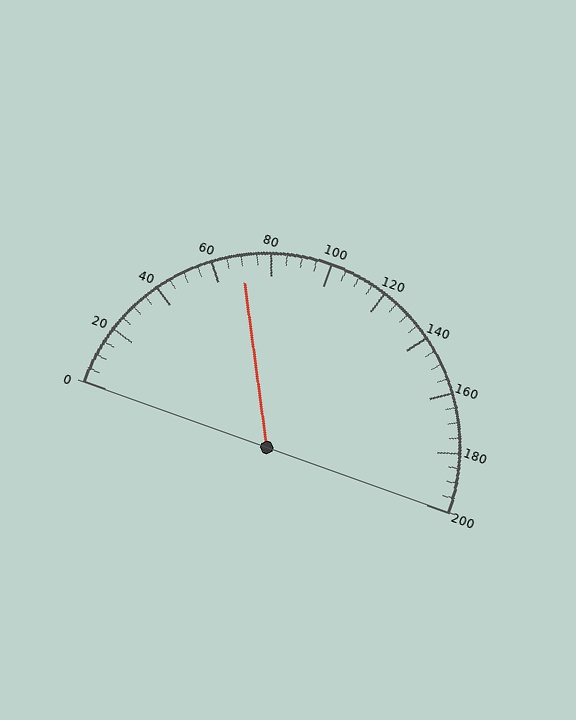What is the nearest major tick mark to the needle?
The nearest major tick mark is 80.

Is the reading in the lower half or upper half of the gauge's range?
The reading is in the lower half of the range (0 to 200).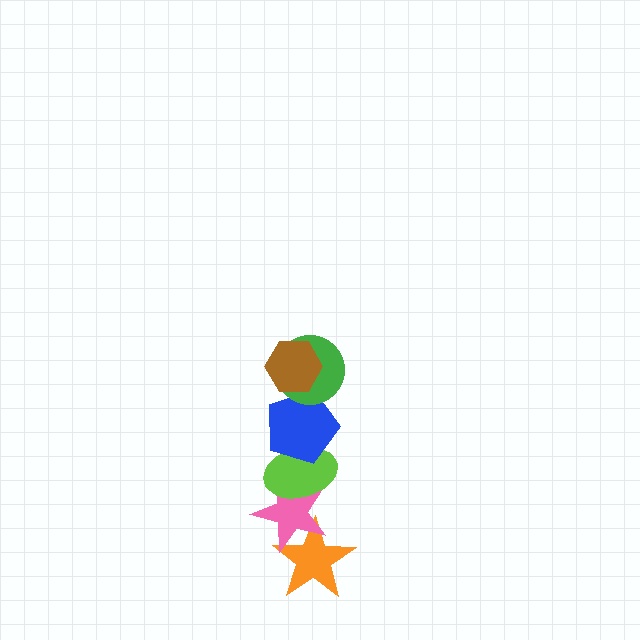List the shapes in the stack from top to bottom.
From top to bottom: the brown hexagon, the green circle, the blue pentagon, the lime ellipse, the pink star, the orange star.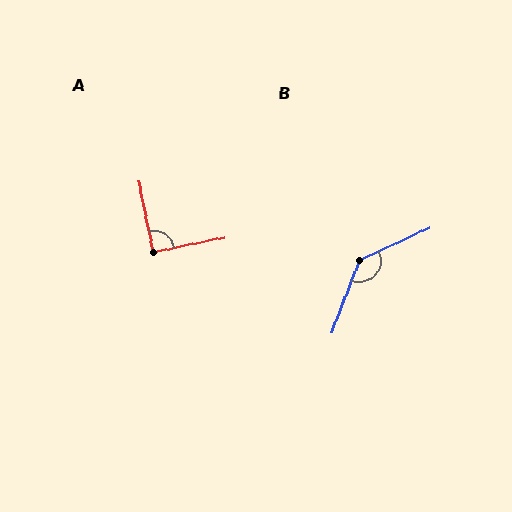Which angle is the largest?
B, at approximately 135 degrees.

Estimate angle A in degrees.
Approximately 91 degrees.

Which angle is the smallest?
A, at approximately 91 degrees.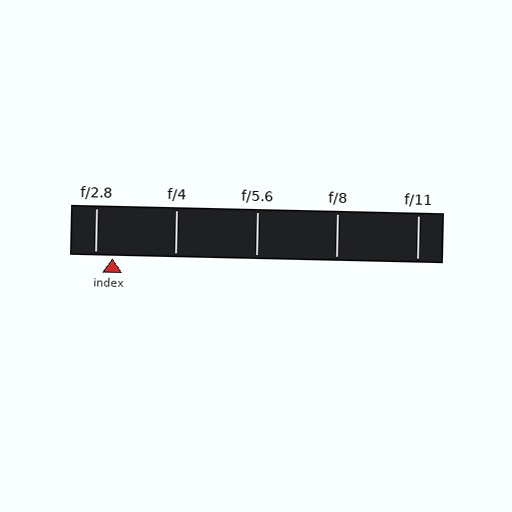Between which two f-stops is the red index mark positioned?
The index mark is between f/2.8 and f/4.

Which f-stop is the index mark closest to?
The index mark is closest to f/2.8.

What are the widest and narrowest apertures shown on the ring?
The widest aperture shown is f/2.8 and the narrowest is f/11.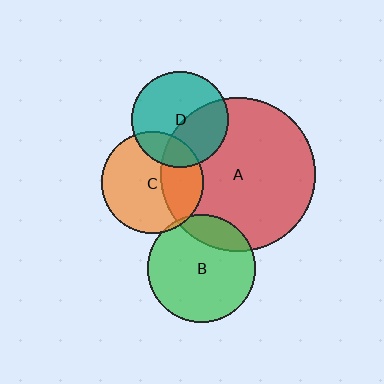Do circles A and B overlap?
Yes.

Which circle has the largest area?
Circle A (red).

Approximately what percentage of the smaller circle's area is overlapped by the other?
Approximately 20%.